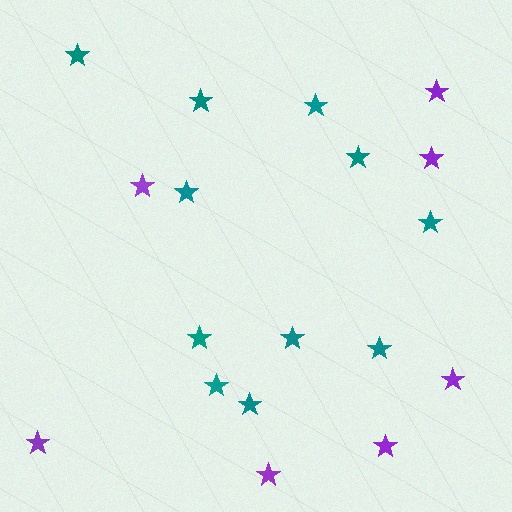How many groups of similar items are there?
There are 2 groups: one group of purple stars (7) and one group of teal stars (11).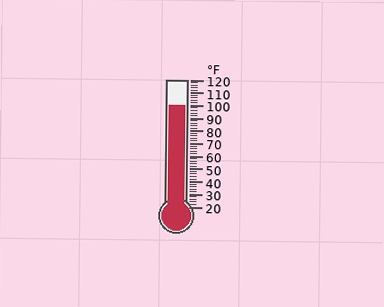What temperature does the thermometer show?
The thermometer shows approximately 100°F.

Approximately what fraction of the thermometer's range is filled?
The thermometer is filled to approximately 80% of its range.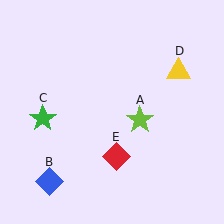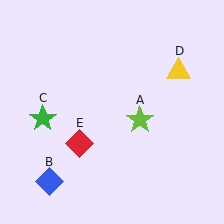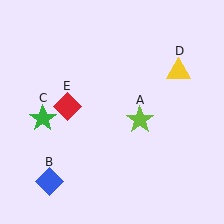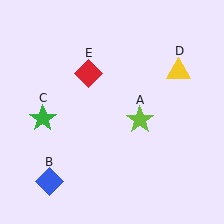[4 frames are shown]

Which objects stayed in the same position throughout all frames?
Lime star (object A) and blue diamond (object B) and green star (object C) and yellow triangle (object D) remained stationary.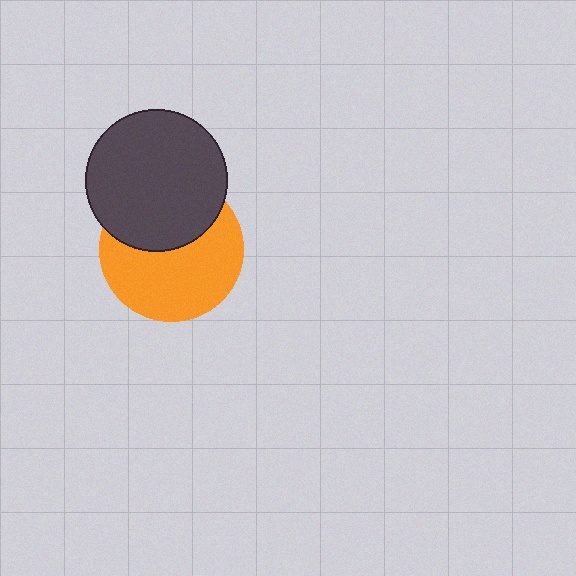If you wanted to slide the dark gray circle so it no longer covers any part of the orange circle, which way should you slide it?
Slide it up — that is the most direct way to separate the two shapes.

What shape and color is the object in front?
The object in front is a dark gray circle.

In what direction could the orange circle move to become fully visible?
The orange circle could move down. That would shift it out from behind the dark gray circle entirely.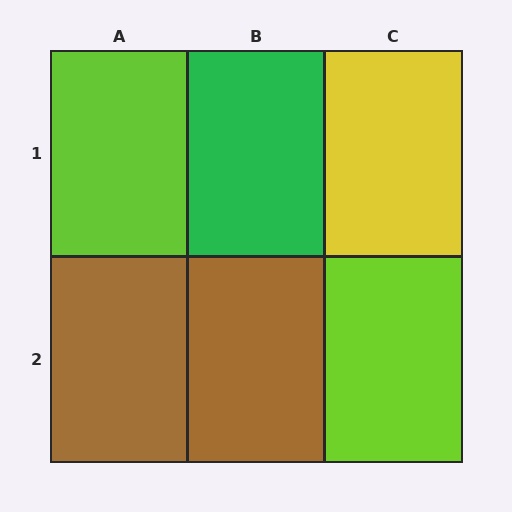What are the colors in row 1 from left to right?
Lime, green, yellow.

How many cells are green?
1 cell is green.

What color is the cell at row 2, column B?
Brown.